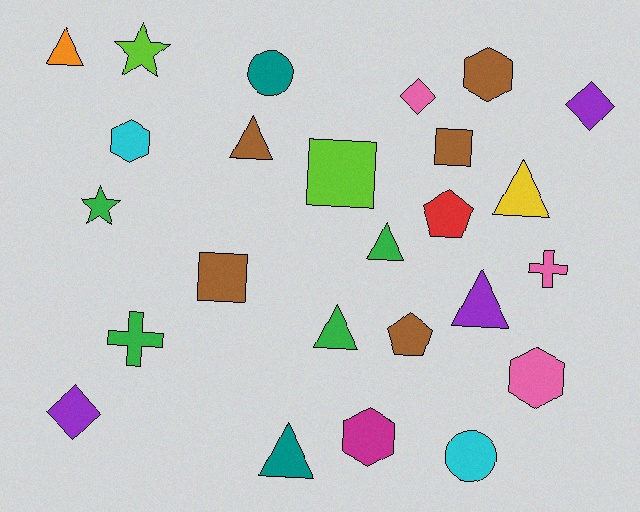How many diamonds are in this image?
There are 3 diamonds.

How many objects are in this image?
There are 25 objects.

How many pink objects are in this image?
There are 3 pink objects.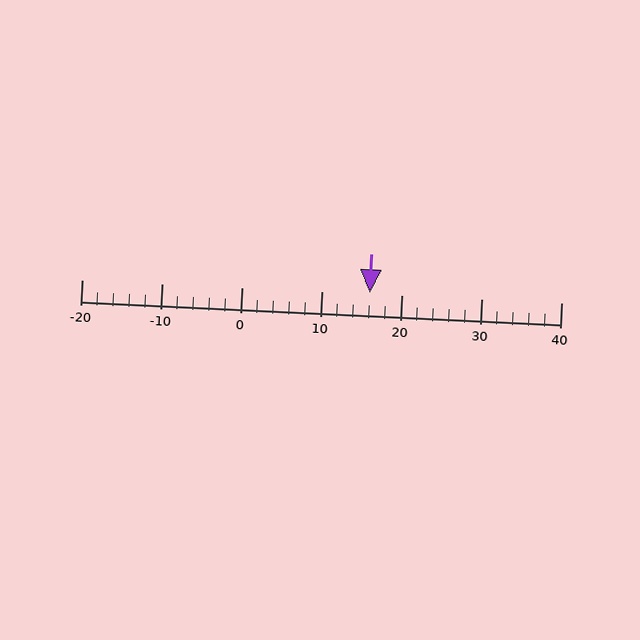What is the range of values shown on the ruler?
The ruler shows values from -20 to 40.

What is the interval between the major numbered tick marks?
The major tick marks are spaced 10 units apart.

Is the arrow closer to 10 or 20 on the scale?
The arrow is closer to 20.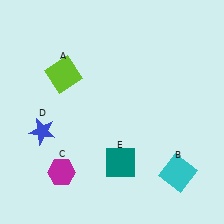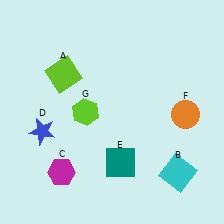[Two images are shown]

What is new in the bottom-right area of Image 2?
An orange circle (F) was added in the bottom-right area of Image 2.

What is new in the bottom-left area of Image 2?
A lime hexagon (G) was added in the bottom-left area of Image 2.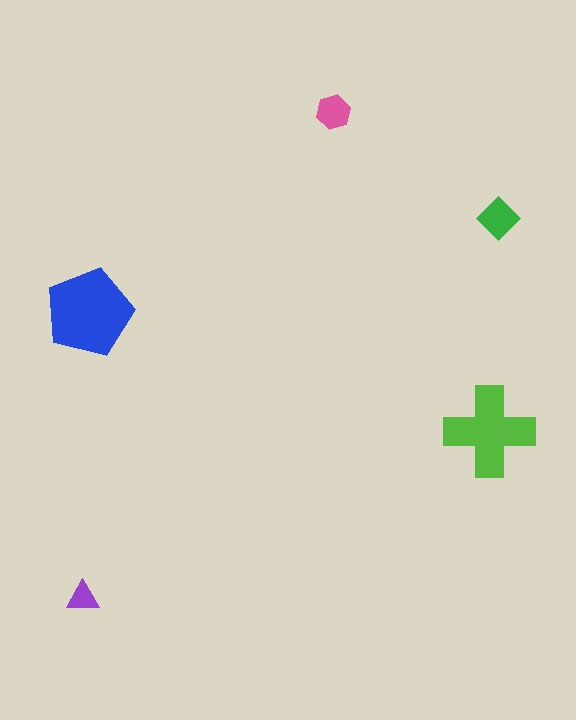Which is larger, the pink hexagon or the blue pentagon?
The blue pentagon.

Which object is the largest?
The blue pentagon.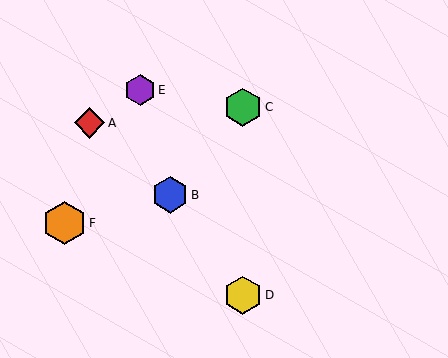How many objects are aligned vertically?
2 objects (C, D) are aligned vertically.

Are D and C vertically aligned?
Yes, both are at x≈243.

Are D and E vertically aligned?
No, D is at x≈243 and E is at x≈140.